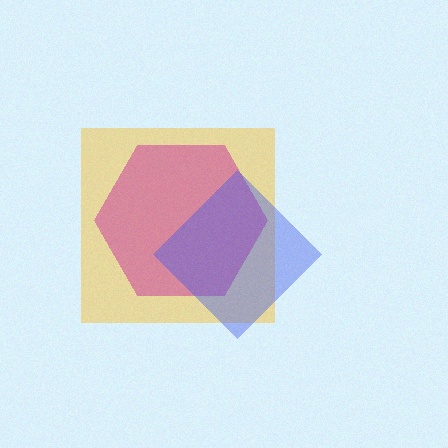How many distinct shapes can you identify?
There are 3 distinct shapes: a yellow square, a magenta hexagon, a blue diamond.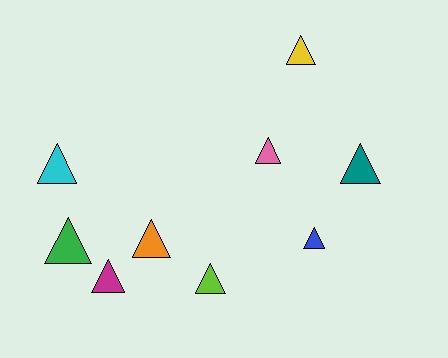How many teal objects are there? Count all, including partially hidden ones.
There is 1 teal object.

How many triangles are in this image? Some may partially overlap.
There are 9 triangles.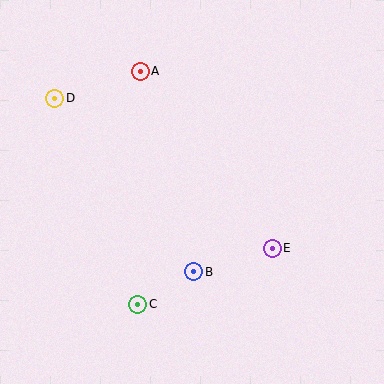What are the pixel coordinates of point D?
Point D is at (55, 98).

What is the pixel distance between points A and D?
The distance between A and D is 90 pixels.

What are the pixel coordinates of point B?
Point B is at (194, 272).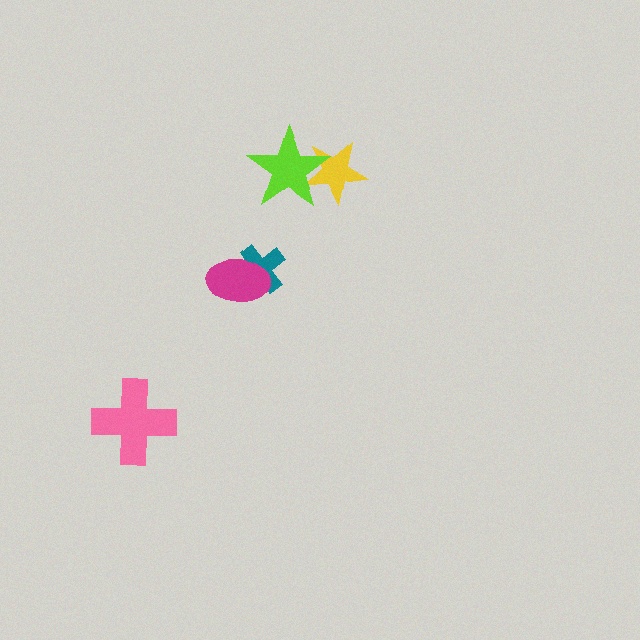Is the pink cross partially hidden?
No, no other shape covers it.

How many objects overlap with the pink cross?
0 objects overlap with the pink cross.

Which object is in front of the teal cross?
The magenta ellipse is in front of the teal cross.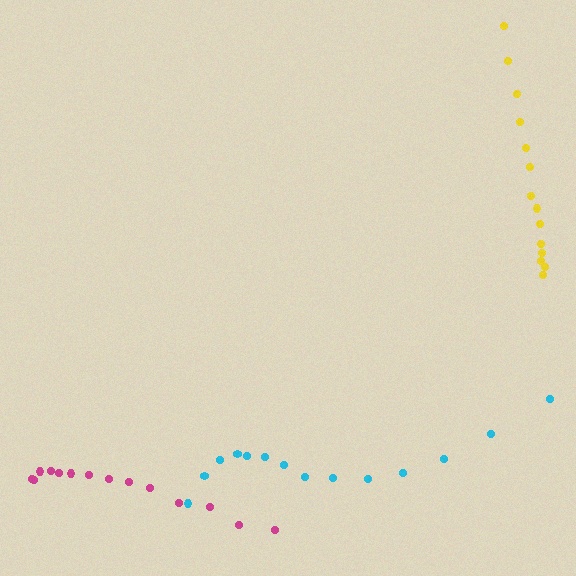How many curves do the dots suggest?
There are 3 distinct paths.